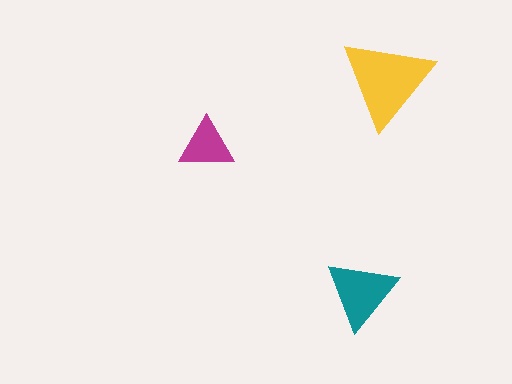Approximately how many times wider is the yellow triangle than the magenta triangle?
About 1.5 times wider.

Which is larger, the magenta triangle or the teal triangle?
The teal one.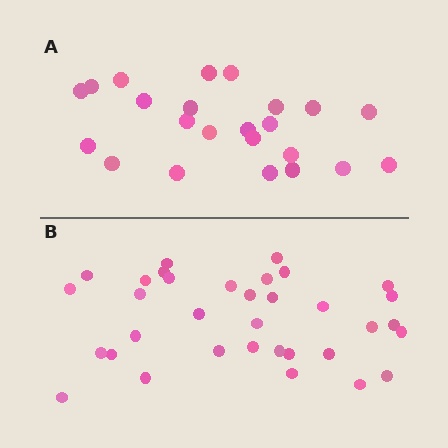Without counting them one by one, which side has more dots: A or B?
Region B (the bottom region) has more dots.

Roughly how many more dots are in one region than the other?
Region B has roughly 12 or so more dots than region A.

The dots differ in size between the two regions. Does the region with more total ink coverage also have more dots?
No. Region A has more total ink coverage because its dots are larger, but region B actually contains more individual dots. Total area can be misleading — the number of items is what matters here.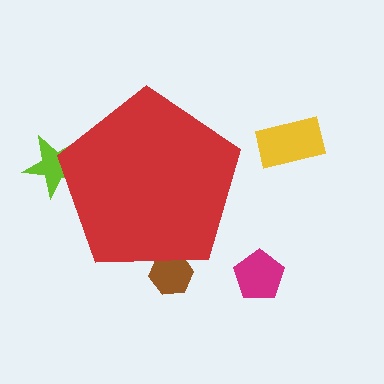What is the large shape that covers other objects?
A red pentagon.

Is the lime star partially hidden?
Yes, the lime star is partially hidden behind the red pentagon.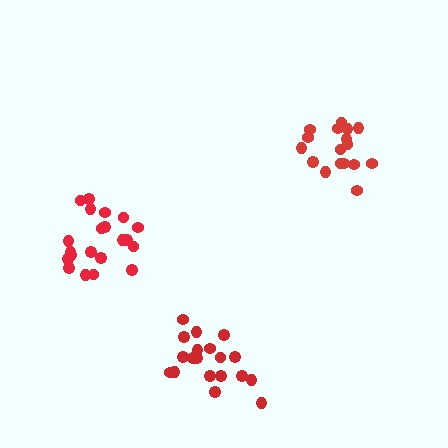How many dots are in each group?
Group 1: 17 dots, Group 2: 21 dots, Group 3: 19 dots (57 total).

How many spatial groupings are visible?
There are 3 spatial groupings.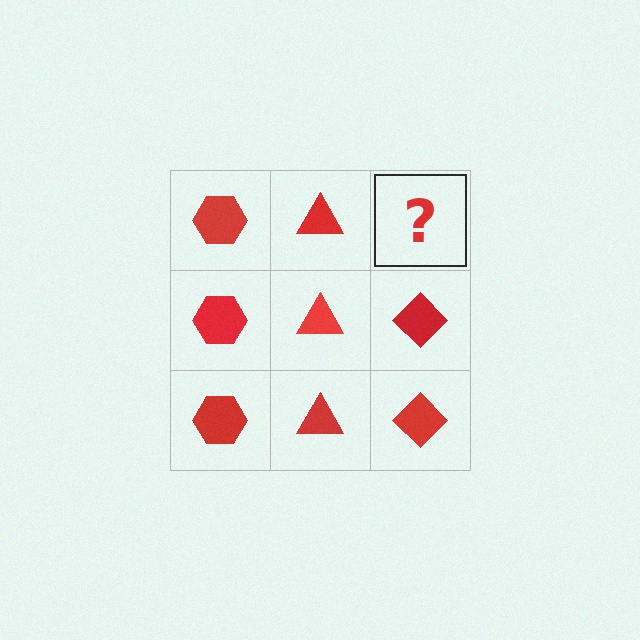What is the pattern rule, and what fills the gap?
The rule is that each column has a consistent shape. The gap should be filled with a red diamond.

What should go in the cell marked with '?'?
The missing cell should contain a red diamond.